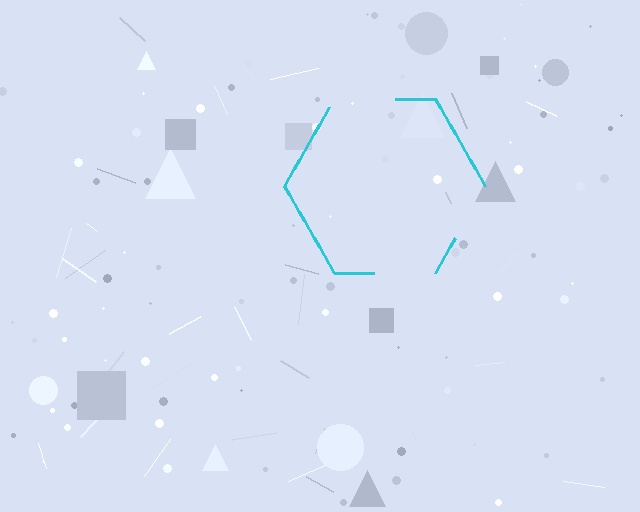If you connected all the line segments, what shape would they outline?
They would outline a hexagon.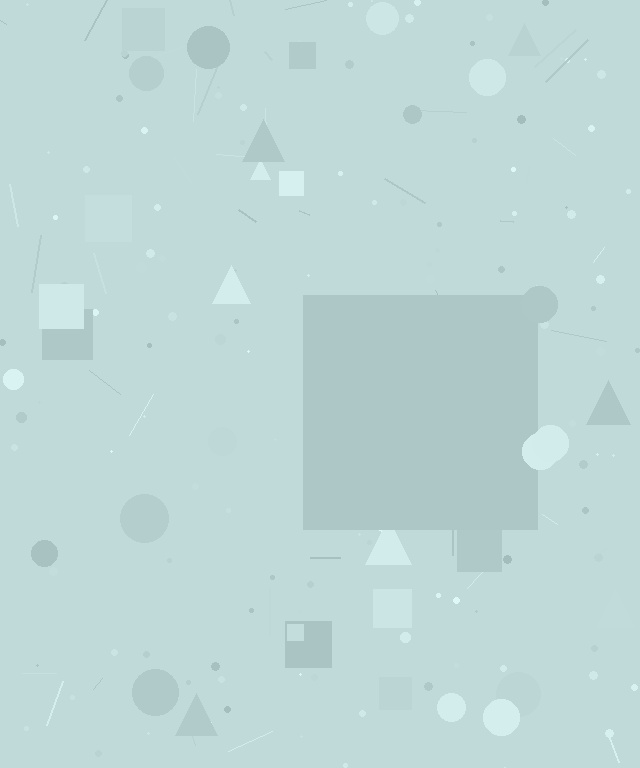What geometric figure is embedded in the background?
A square is embedded in the background.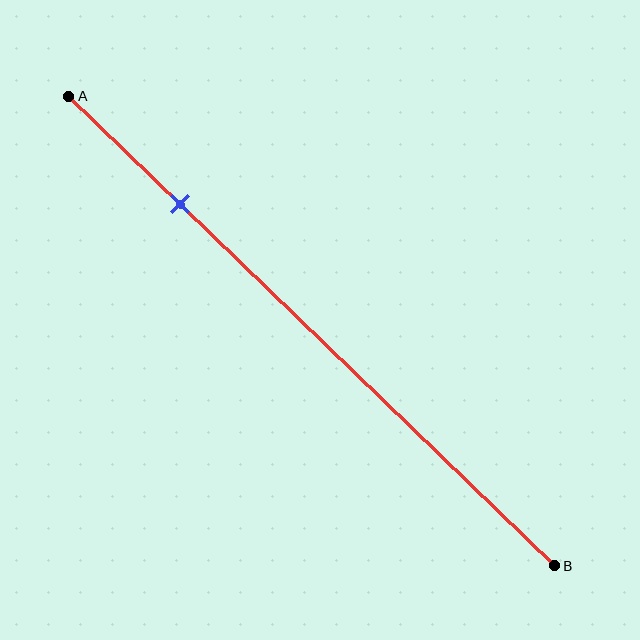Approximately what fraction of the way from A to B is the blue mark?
The blue mark is approximately 25% of the way from A to B.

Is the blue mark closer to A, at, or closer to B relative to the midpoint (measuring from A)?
The blue mark is closer to point A than the midpoint of segment AB.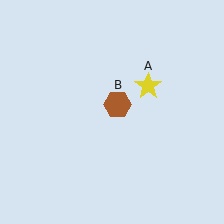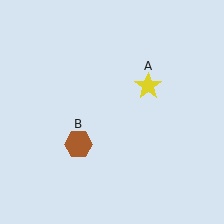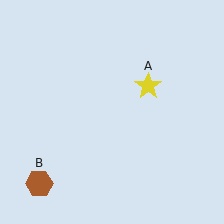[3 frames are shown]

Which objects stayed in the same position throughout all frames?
Yellow star (object A) remained stationary.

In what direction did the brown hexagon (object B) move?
The brown hexagon (object B) moved down and to the left.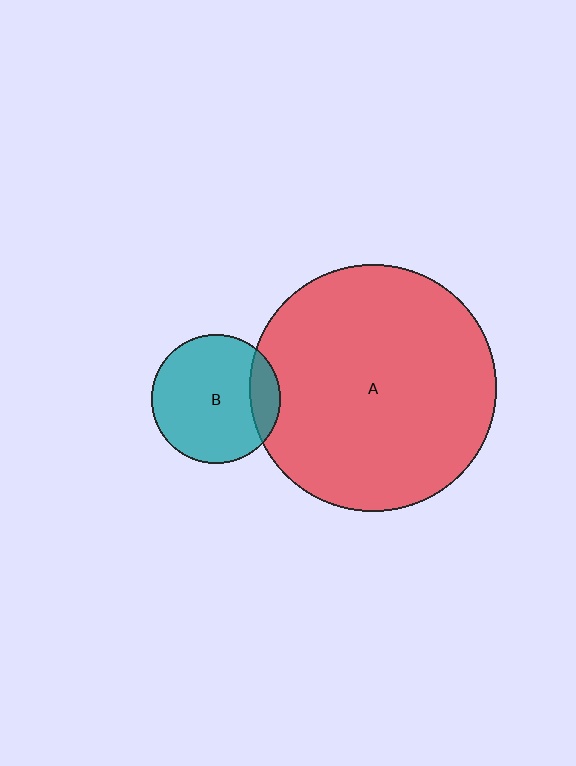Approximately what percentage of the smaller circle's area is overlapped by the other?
Approximately 15%.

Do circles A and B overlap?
Yes.